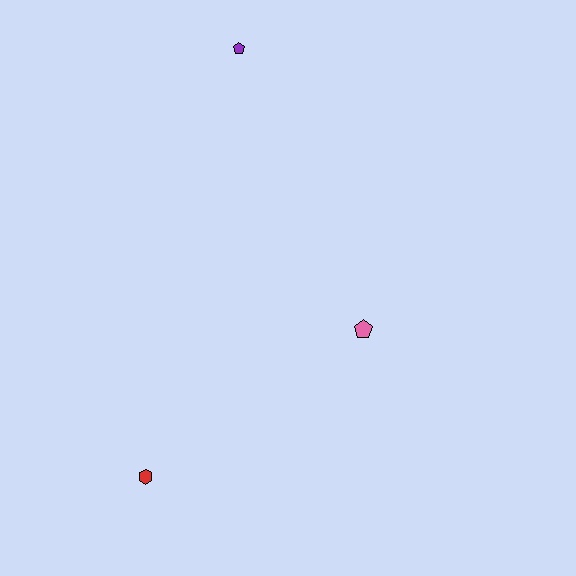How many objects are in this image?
There are 3 objects.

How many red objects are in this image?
There is 1 red object.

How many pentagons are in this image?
There are 2 pentagons.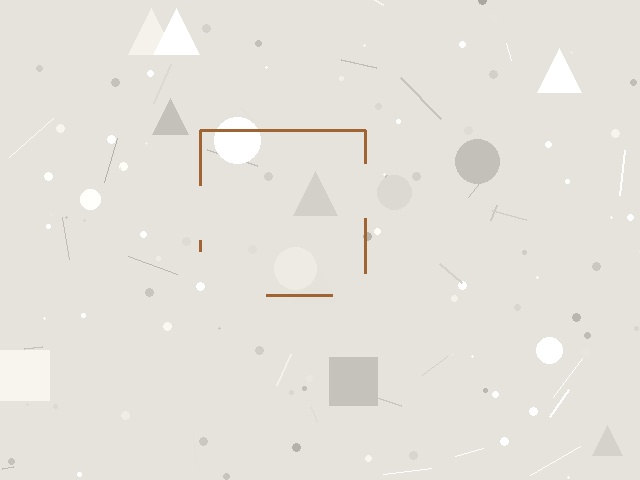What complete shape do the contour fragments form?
The contour fragments form a square.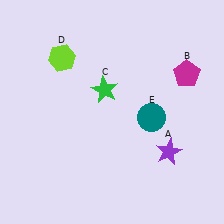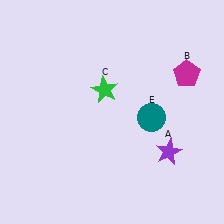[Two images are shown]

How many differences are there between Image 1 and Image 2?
There is 1 difference between the two images.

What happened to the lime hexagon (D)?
The lime hexagon (D) was removed in Image 2. It was in the top-left area of Image 1.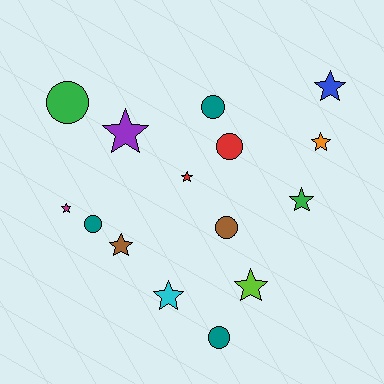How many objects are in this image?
There are 15 objects.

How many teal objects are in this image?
There are 3 teal objects.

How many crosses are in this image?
There are no crosses.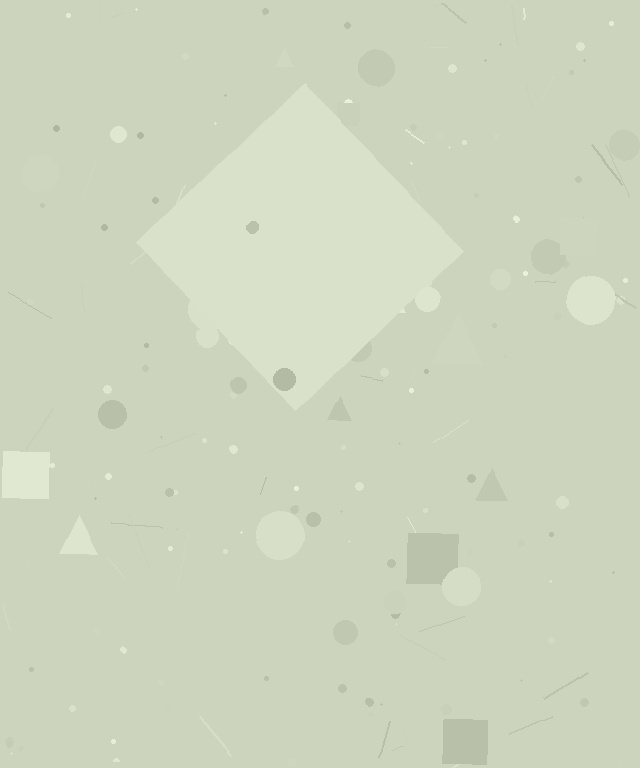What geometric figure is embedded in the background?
A diamond is embedded in the background.